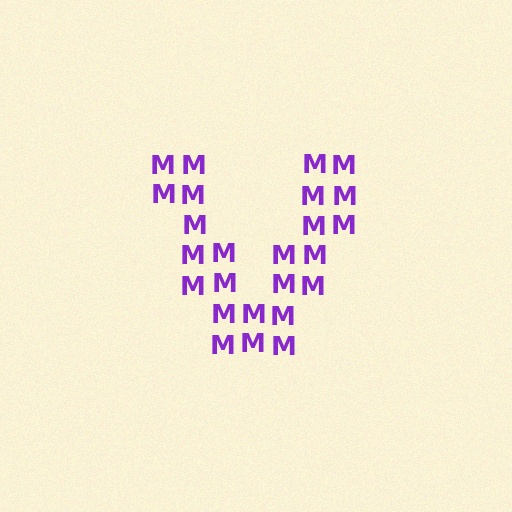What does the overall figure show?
The overall figure shows the letter V.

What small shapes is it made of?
It is made of small letter M's.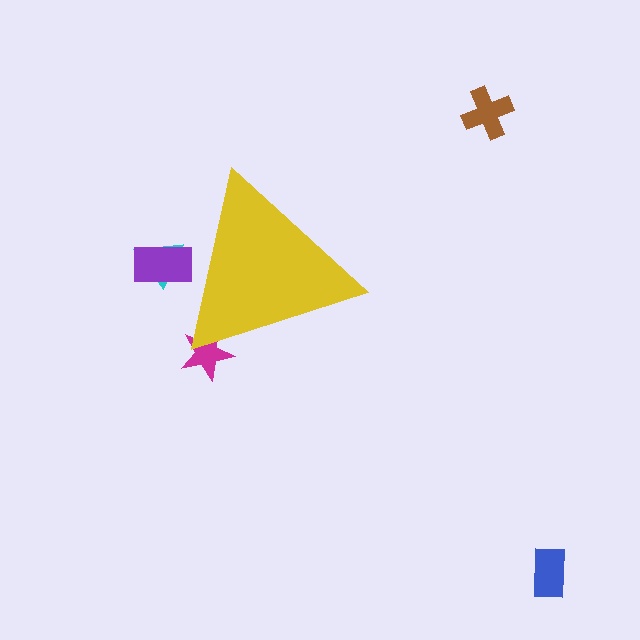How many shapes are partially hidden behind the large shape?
3 shapes are partially hidden.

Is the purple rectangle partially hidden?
Yes, the purple rectangle is partially hidden behind the yellow triangle.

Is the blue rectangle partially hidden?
No, the blue rectangle is fully visible.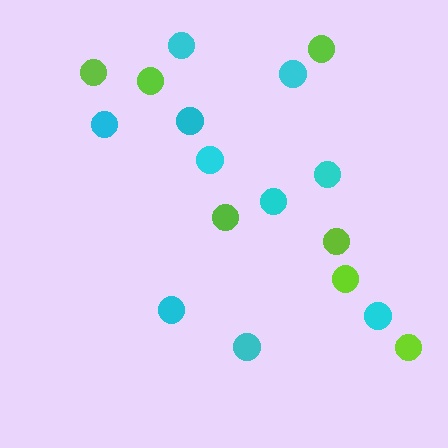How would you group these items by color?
There are 2 groups: one group of cyan circles (10) and one group of lime circles (7).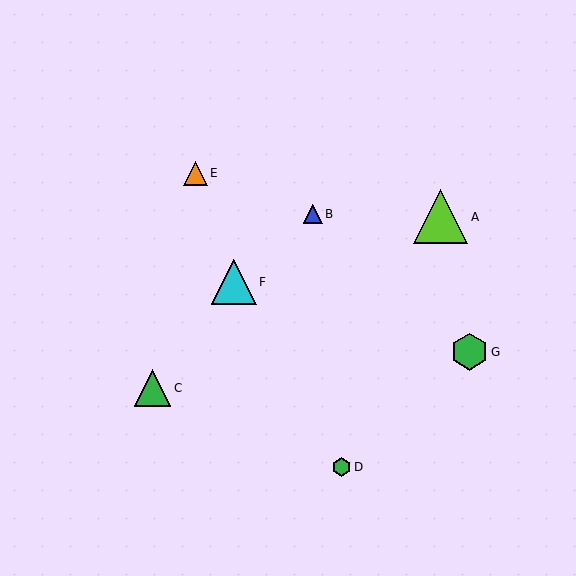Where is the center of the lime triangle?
The center of the lime triangle is at (441, 217).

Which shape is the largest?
The lime triangle (labeled A) is the largest.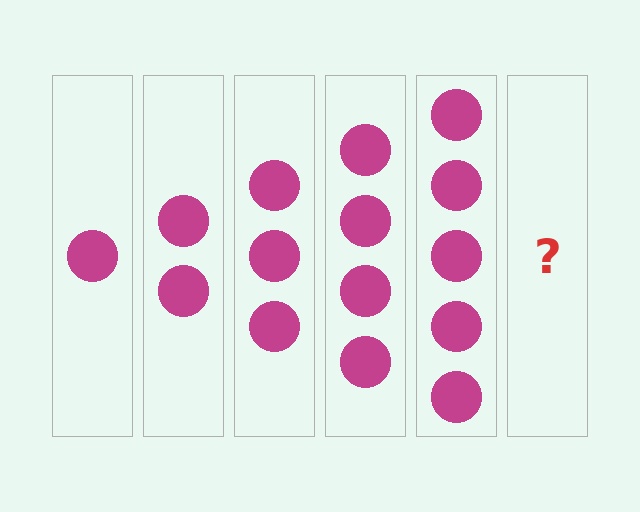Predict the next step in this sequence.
The next step is 6 circles.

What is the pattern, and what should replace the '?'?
The pattern is that each step adds one more circle. The '?' should be 6 circles.